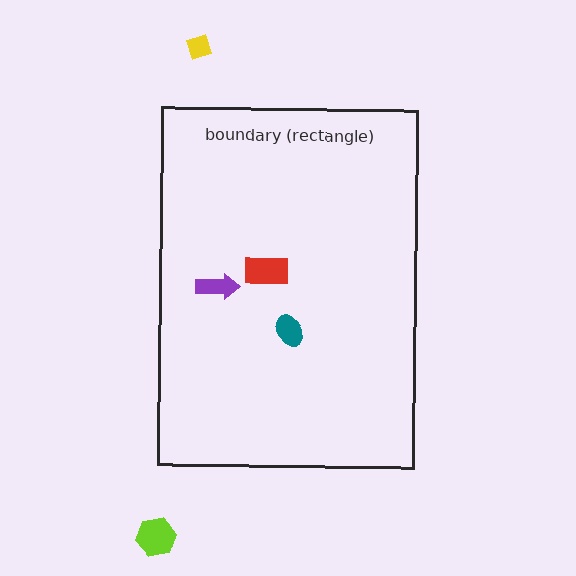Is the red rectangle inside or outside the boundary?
Inside.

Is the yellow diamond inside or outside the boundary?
Outside.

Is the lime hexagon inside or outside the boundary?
Outside.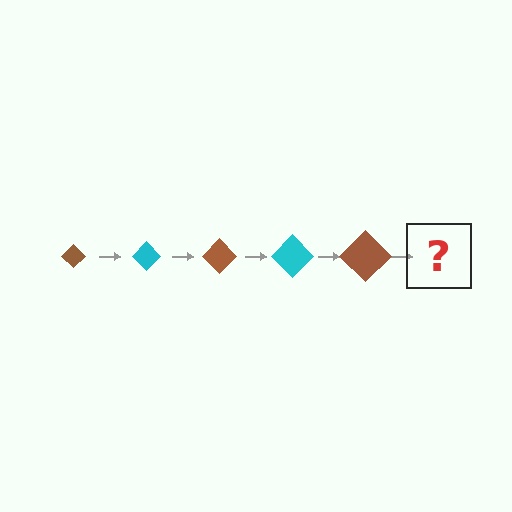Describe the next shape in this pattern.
It should be a cyan diamond, larger than the previous one.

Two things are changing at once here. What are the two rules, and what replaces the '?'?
The two rules are that the diamond grows larger each step and the color cycles through brown and cyan. The '?' should be a cyan diamond, larger than the previous one.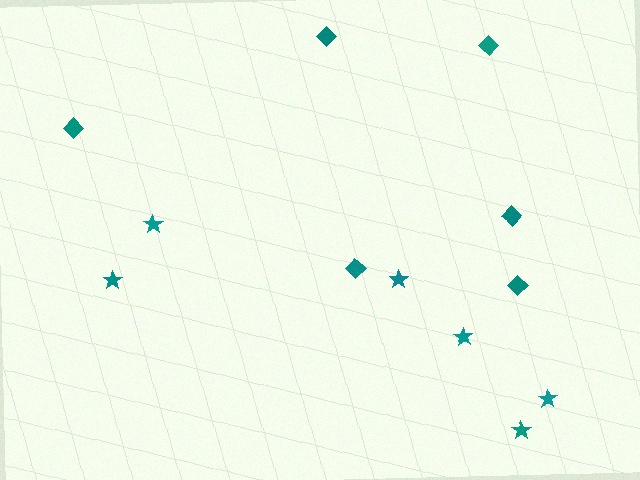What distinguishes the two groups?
There are 2 groups: one group of stars (6) and one group of diamonds (6).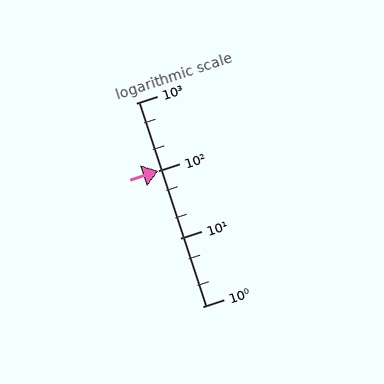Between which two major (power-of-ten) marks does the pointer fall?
The pointer is between 100 and 1000.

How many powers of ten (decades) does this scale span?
The scale spans 3 decades, from 1 to 1000.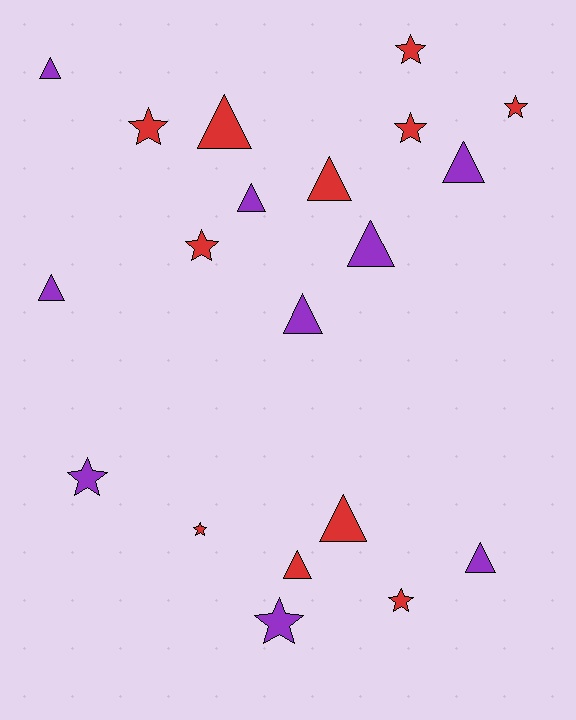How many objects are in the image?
There are 20 objects.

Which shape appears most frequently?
Triangle, with 11 objects.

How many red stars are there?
There are 7 red stars.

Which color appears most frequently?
Red, with 11 objects.